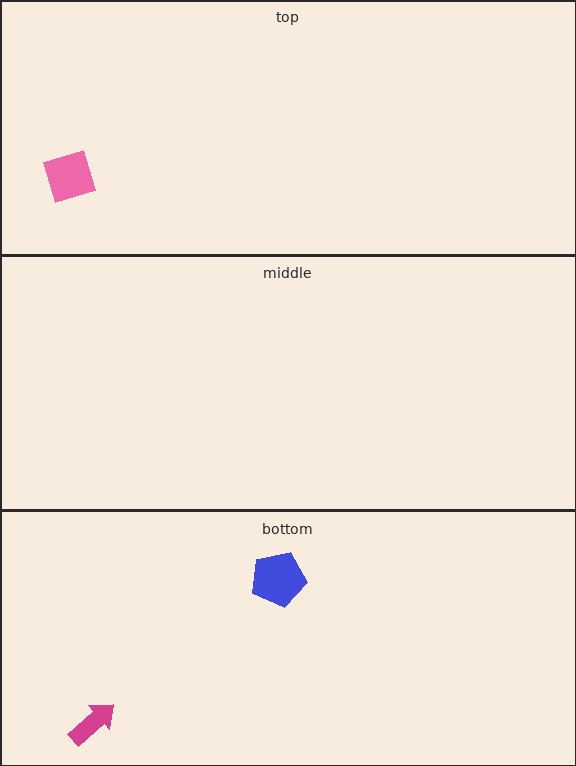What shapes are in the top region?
The pink diamond.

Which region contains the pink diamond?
The top region.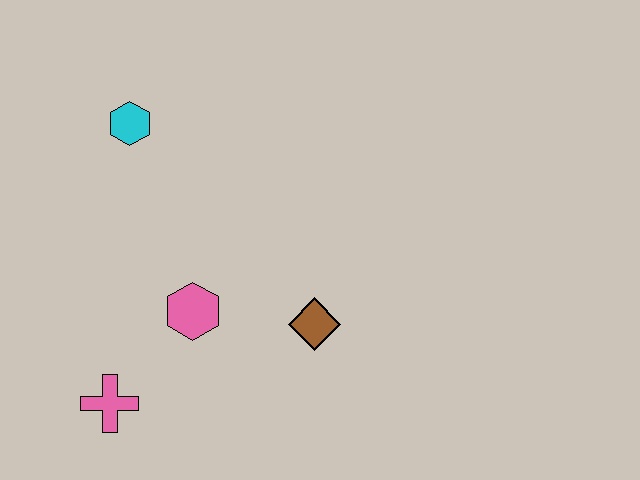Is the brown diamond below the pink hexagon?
Yes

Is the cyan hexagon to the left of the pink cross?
No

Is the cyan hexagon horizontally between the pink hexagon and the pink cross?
Yes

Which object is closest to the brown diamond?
The pink hexagon is closest to the brown diamond.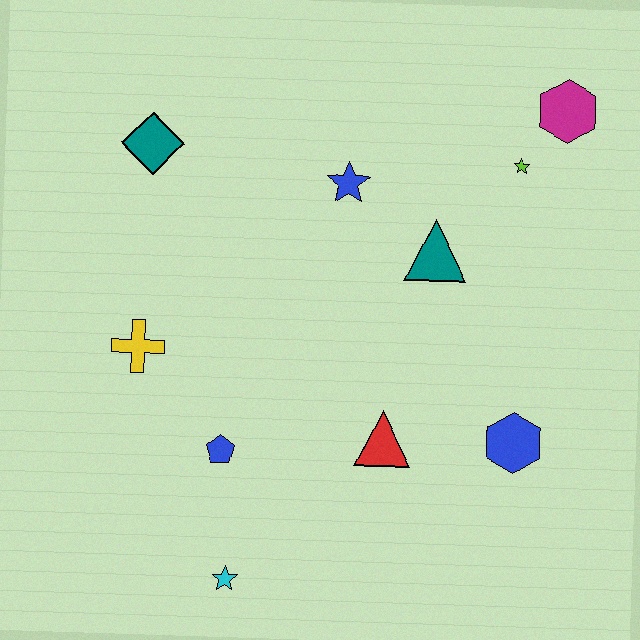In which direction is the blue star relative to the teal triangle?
The blue star is to the left of the teal triangle.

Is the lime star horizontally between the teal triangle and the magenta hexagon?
Yes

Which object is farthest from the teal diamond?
The blue hexagon is farthest from the teal diamond.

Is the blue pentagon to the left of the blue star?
Yes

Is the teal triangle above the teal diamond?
No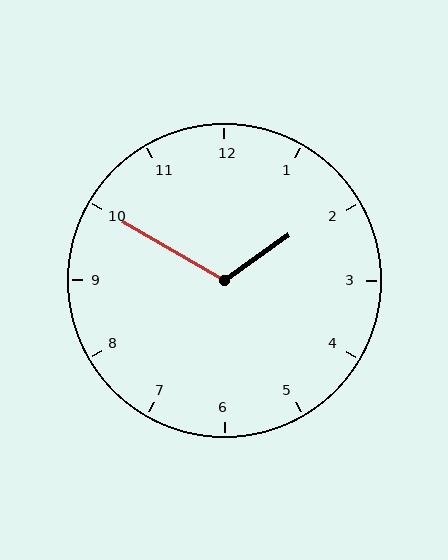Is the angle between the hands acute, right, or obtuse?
It is obtuse.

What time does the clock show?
1:50.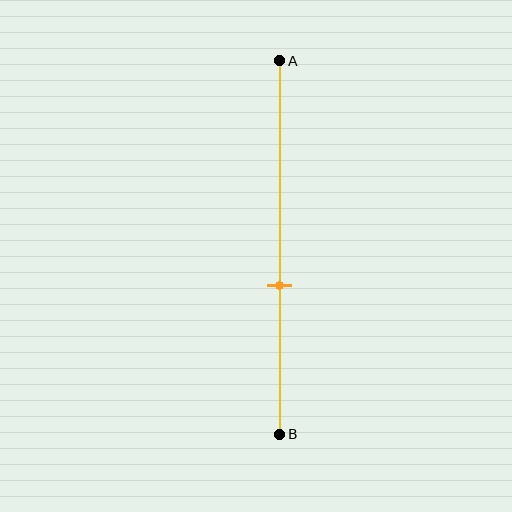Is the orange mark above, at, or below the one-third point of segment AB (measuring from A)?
The orange mark is below the one-third point of segment AB.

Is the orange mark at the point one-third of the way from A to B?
No, the mark is at about 60% from A, not at the 33% one-third point.